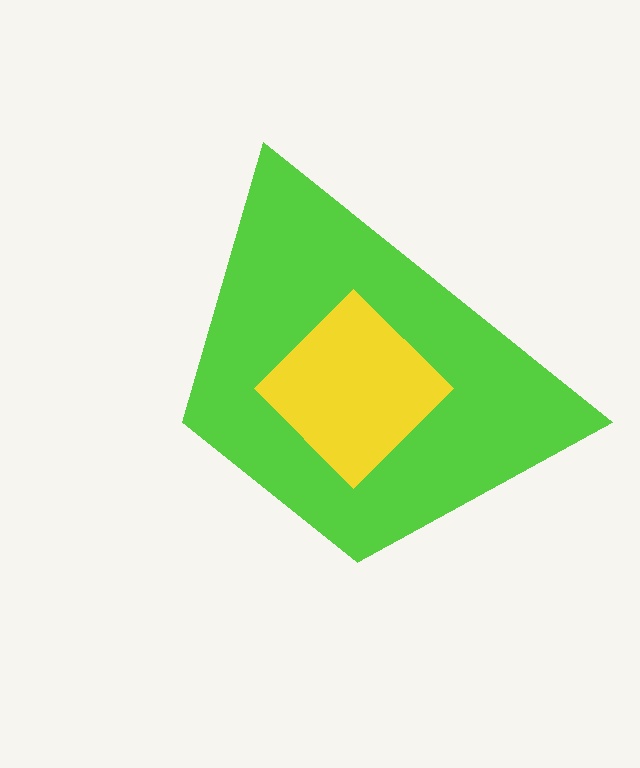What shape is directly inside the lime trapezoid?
The yellow diamond.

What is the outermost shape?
The lime trapezoid.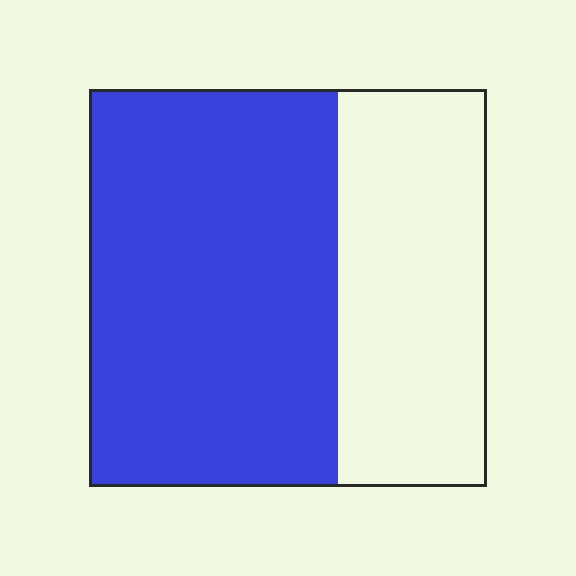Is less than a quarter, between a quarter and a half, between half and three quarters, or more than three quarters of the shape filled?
Between half and three quarters.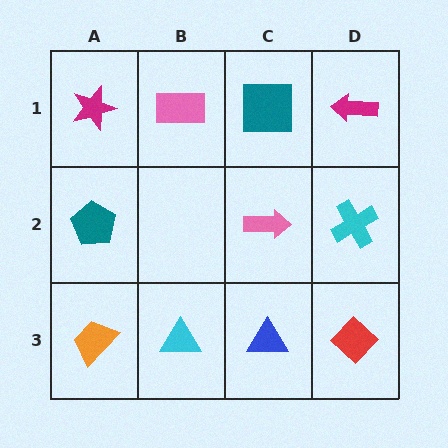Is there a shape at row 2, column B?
No, that cell is empty.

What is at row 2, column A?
A teal pentagon.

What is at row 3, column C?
A blue triangle.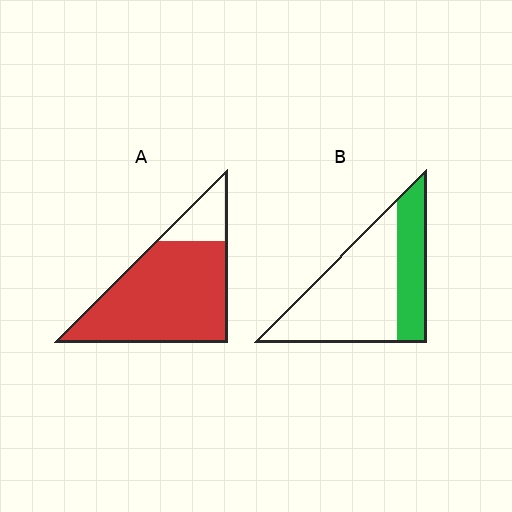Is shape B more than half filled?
No.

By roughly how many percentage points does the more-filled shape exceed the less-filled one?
By roughly 50 percentage points (A over B).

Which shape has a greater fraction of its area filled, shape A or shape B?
Shape A.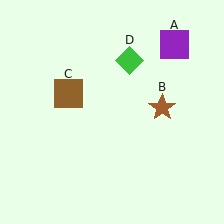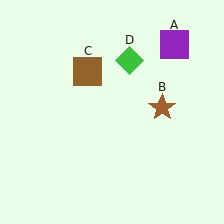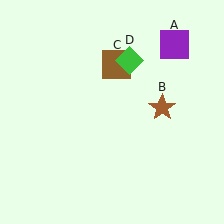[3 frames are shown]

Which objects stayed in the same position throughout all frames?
Purple square (object A) and brown star (object B) and green diamond (object D) remained stationary.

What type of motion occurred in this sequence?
The brown square (object C) rotated clockwise around the center of the scene.